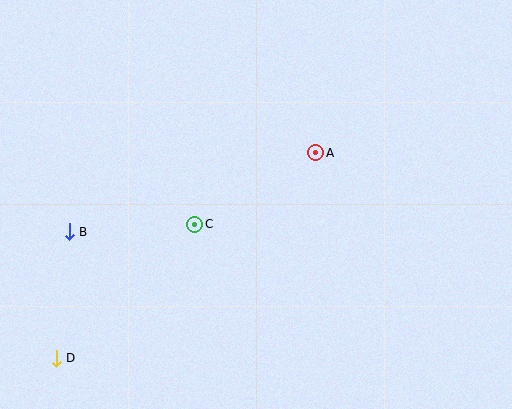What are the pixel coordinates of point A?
Point A is at (316, 153).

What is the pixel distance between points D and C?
The distance between D and C is 193 pixels.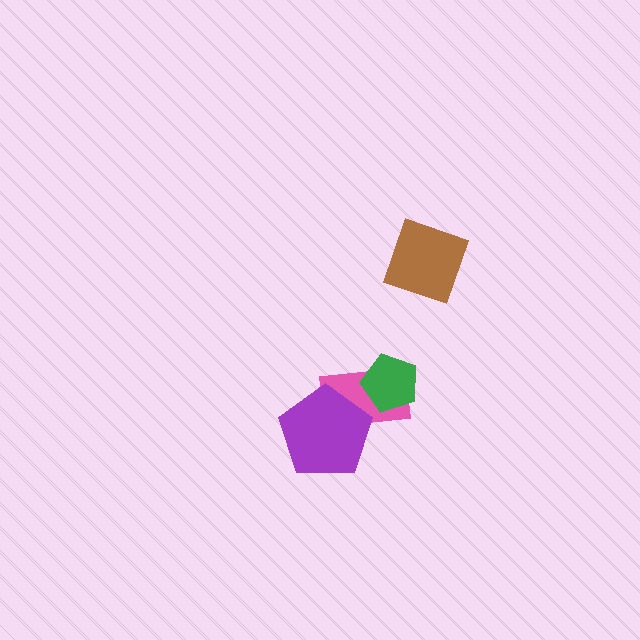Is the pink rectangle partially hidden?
Yes, it is partially covered by another shape.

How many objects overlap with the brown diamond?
0 objects overlap with the brown diamond.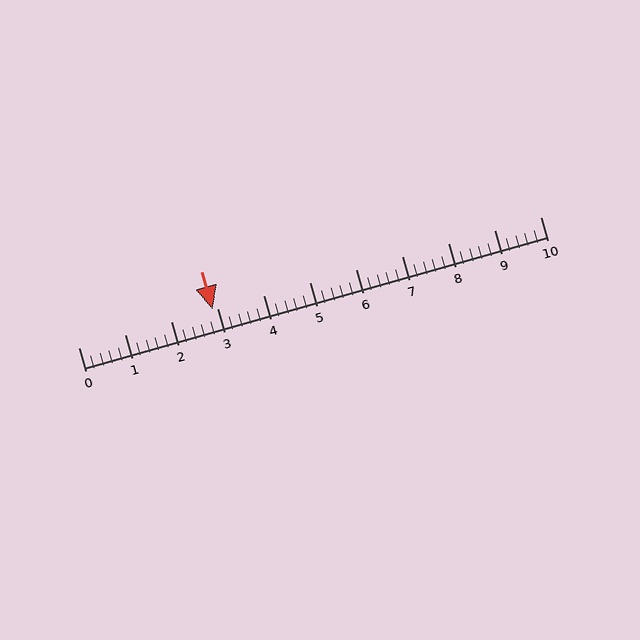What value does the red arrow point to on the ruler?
The red arrow points to approximately 2.9.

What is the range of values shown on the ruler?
The ruler shows values from 0 to 10.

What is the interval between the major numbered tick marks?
The major tick marks are spaced 1 units apart.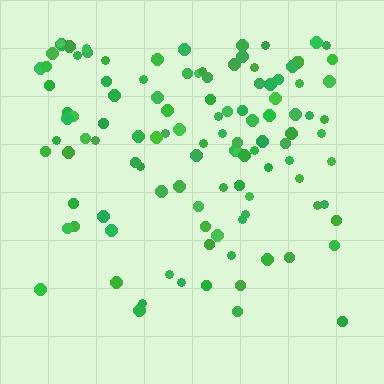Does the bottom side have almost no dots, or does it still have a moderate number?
Still a moderate number, just noticeably fewer than the top.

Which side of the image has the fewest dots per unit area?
The bottom.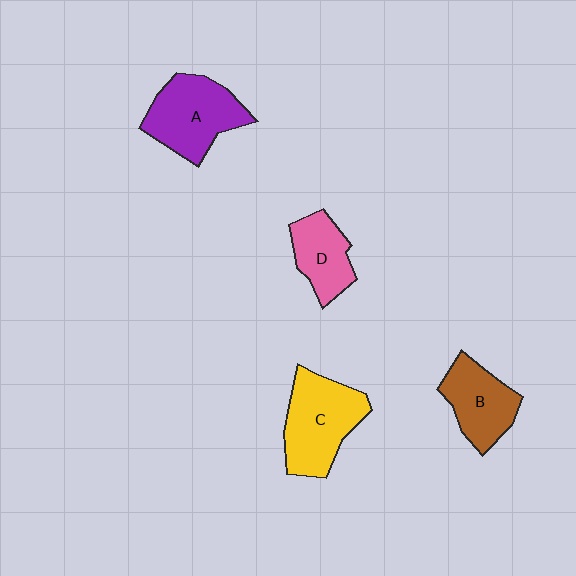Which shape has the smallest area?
Shape D (pink).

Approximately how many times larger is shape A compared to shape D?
Approximately 1.5 times.